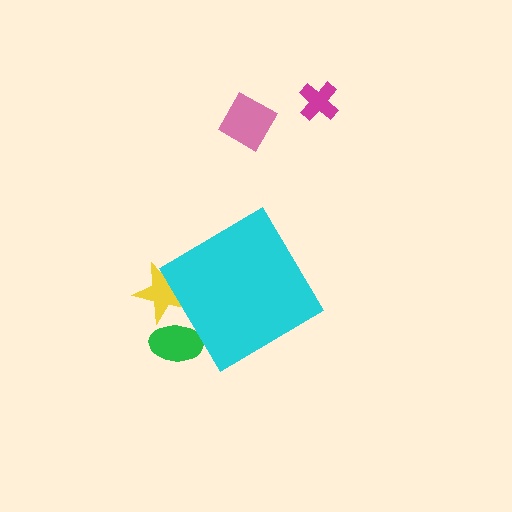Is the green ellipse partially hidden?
Yes, the green ellipse is partially hidden behind the cyan diamond.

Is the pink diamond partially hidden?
No, the pink diamond is fully visible.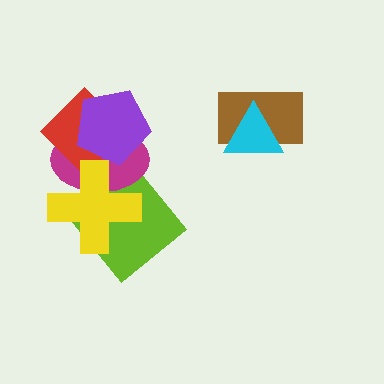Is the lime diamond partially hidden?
Yes, it is partially covered by another shape.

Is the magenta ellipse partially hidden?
Yes, it is partially covered by another shape.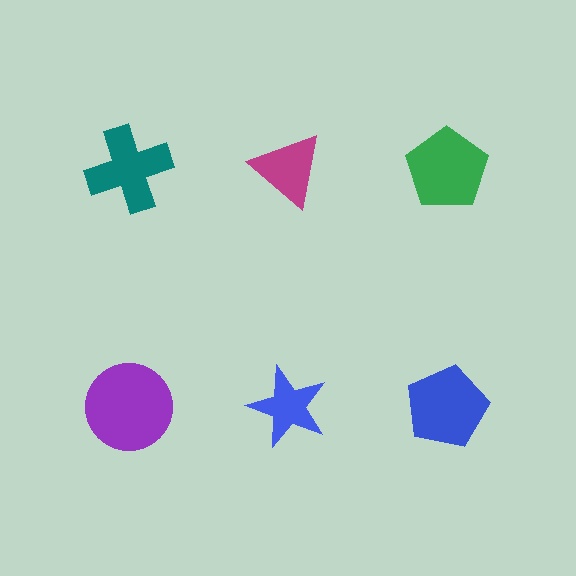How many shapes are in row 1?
3 shapes.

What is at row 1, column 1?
A teal cross.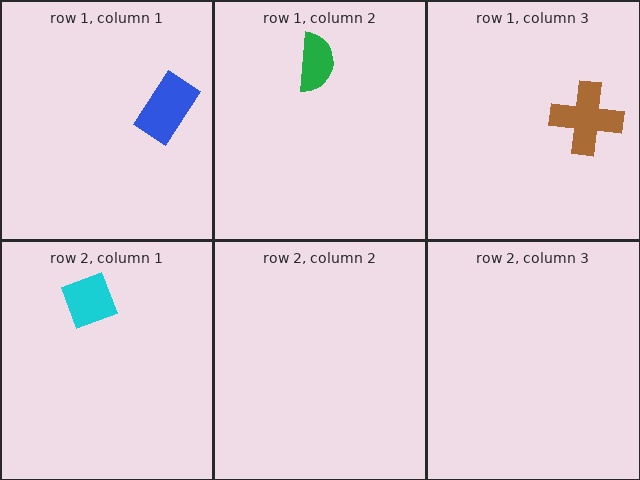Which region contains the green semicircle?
The row 1, column 2 region.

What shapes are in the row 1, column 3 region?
The brown cross.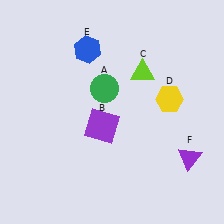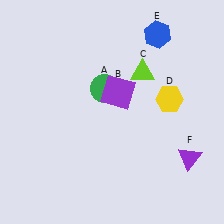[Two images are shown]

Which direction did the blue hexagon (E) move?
The blue hexagon (E) moved right.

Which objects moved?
The objects that moved are: the purple square (B), the blue hexagon (E).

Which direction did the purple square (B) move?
The purple square (B) moved up.